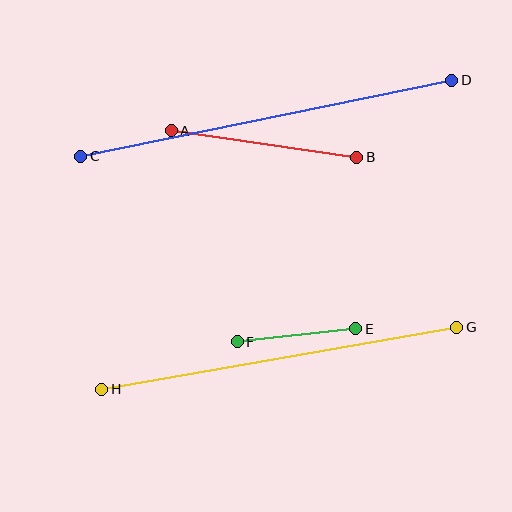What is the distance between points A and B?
The distance is approximately 187 pixels.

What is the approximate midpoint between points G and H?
The midpoint is at approximately (279, 358) pixels.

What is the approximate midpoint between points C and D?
The midpoint is at approximately (266, 118) pixels.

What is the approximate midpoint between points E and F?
The midpoint is at approximately (297, 335) pixels.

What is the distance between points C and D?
The distance is approximately 379 pixels.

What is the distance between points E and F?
The distance is approximately 119 pixels.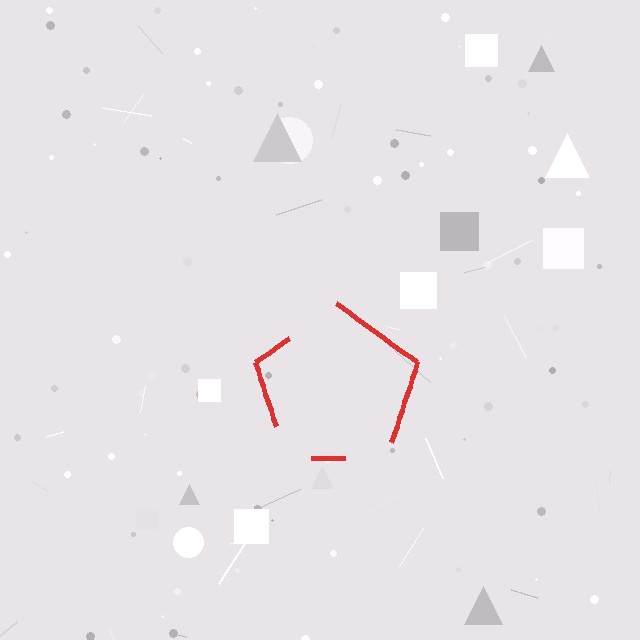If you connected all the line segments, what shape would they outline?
They would outline a pentagon.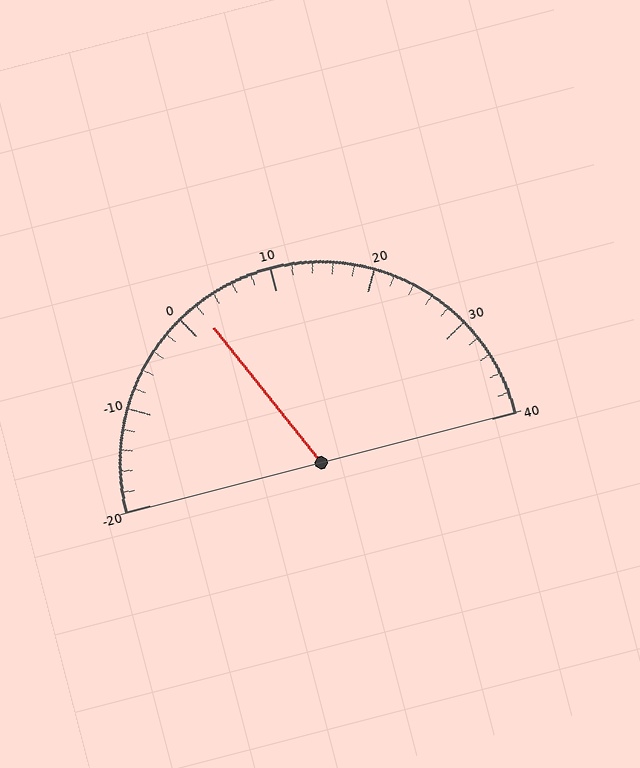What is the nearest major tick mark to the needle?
The nearest major tick mark is 0.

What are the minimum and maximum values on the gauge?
The gauge ranges from -20 to 40.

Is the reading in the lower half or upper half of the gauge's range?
The reading is in the lower half of the range (-20 to 40).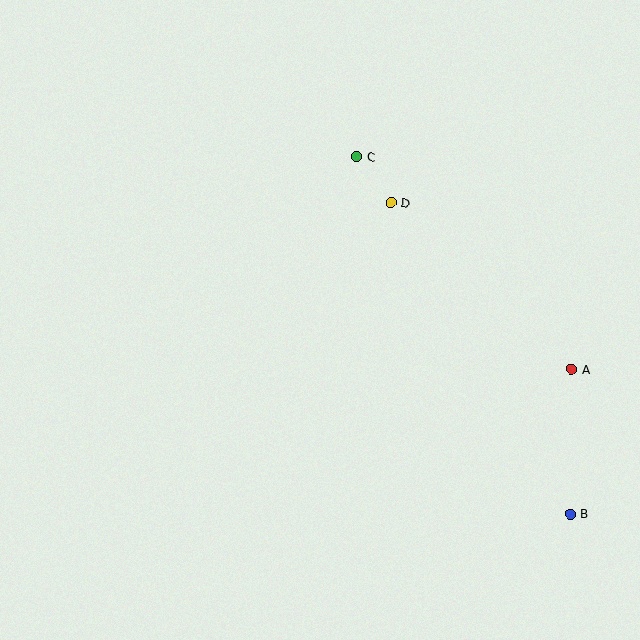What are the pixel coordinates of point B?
Point B is at (571, 514).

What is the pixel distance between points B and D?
The distance between B and D is 359 pixels.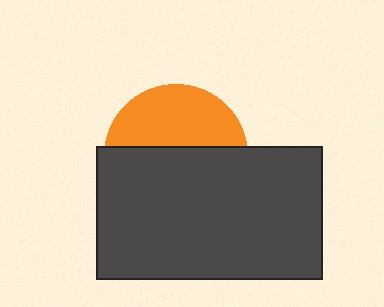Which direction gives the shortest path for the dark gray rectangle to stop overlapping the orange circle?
Moving down gives the shortest separation.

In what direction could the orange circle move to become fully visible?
The orange circle could move up. That would shift it out from behind the dark gray rectangle entirely.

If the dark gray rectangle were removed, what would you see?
You would see the complete orange circle.